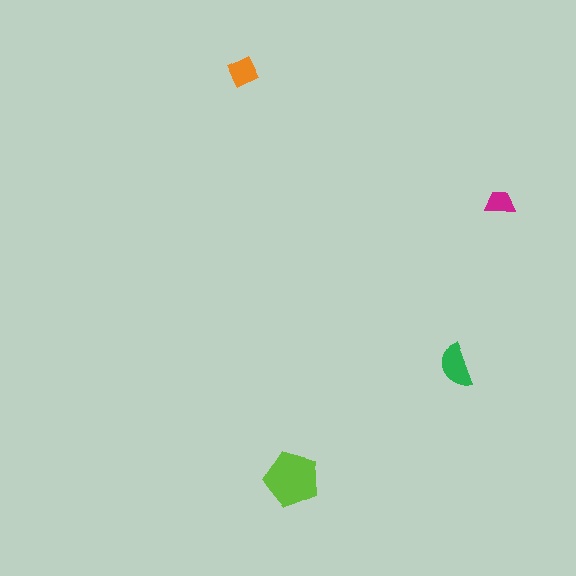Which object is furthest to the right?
The magenta trapezoid is rightmost.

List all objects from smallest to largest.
The magenta trapezoid, the orange diamond, the green semicircle, the lime pentagon.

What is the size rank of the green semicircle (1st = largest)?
2nd.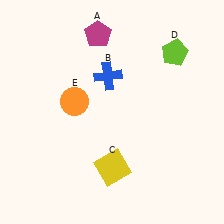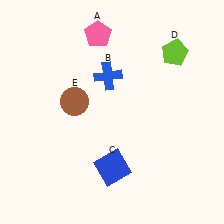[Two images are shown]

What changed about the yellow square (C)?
In Image 1, C is yellow. In Image 2, it changed to blue.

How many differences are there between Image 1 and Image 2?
There are 3 differences between the two images.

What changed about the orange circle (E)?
In Image 1, E is orange. In Image 2, it changed to brown.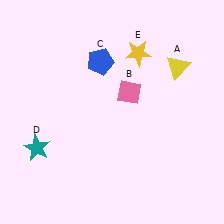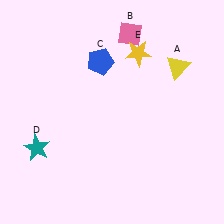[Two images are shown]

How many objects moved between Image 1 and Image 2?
1 object moved between the two images.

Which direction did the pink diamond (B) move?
The pink diamond (B) moved up.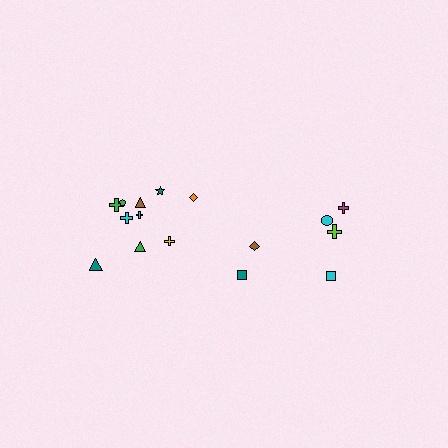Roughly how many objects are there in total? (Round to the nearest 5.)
Roughly 15 objects in total.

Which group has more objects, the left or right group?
The left group.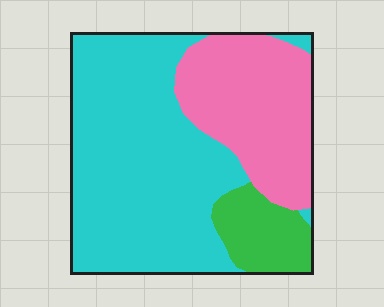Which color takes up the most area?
Cyan, at roughly 60%.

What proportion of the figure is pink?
Pink covers 30% of the figure.